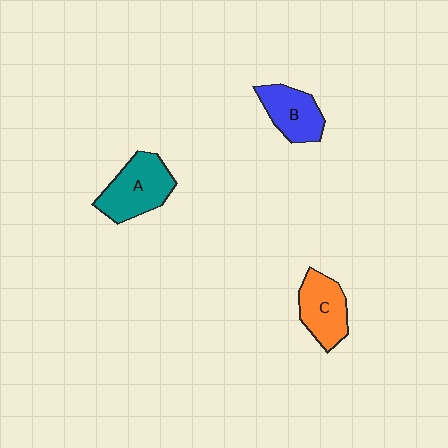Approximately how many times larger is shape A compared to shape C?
Approximately 1.2 times.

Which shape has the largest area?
Shape A (teal).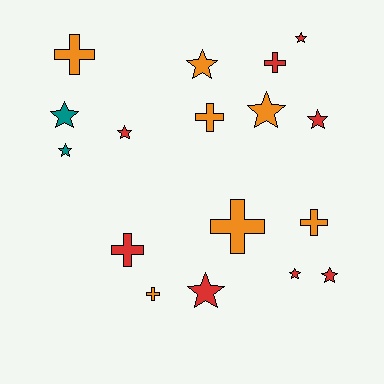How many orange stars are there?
There are 2 orange stars.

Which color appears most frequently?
Red, with 8 objects.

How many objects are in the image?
There are 17 objects.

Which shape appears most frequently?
Star, with 10 objects.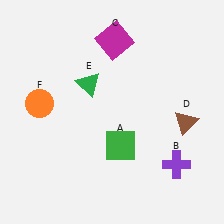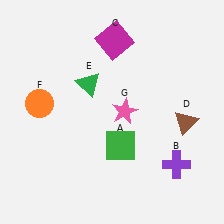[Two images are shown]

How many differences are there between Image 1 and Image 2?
There is 1 difference between the two images.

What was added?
A pink star (G) was added in Image 2.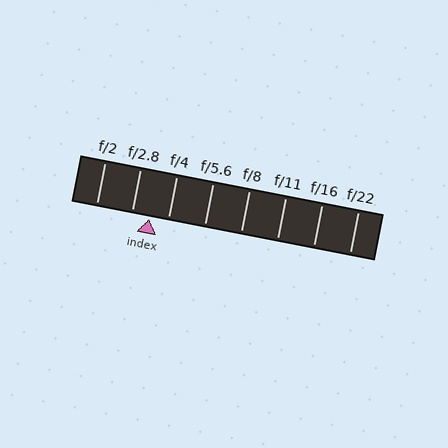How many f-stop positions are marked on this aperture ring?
There are 8 f-stop positions marked.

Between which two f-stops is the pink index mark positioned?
The index mark is between f/2.8 and f/4.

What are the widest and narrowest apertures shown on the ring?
The widest aperture shown is f/2 and the narrowest is f/22.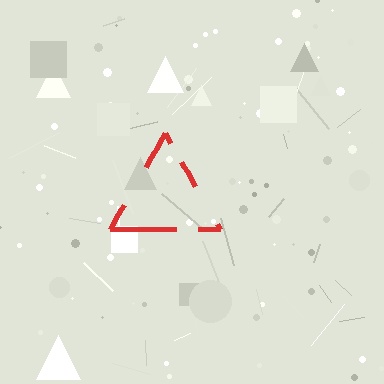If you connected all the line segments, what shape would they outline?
They would outline a triangle.